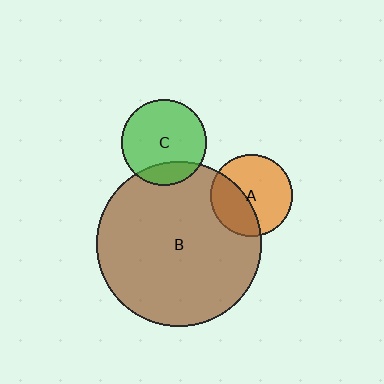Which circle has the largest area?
Circle B (brown).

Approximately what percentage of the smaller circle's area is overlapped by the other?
Approximately 20%.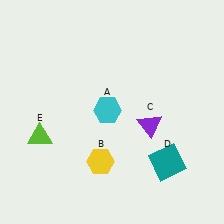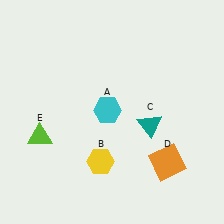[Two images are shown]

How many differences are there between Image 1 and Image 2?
There are 2 differences between the two images.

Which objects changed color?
C changed from purple to teal. D changed from teal to orange.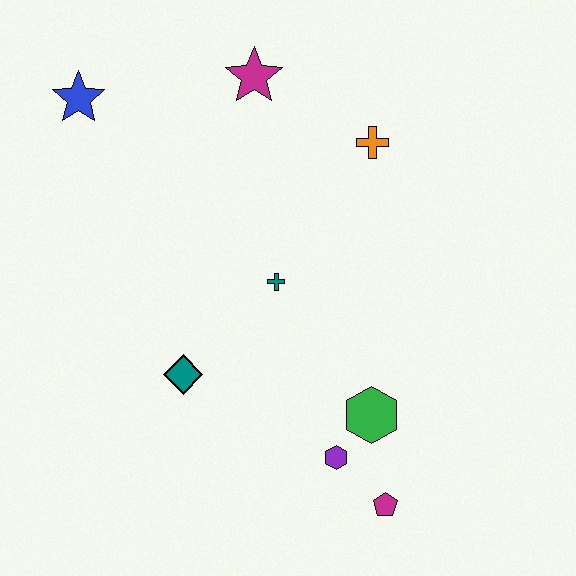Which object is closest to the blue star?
The magenta star is closest to the blue star.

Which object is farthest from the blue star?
The magenta pentagon is farthest from the blue star.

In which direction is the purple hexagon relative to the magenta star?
The purple hexagon is below the magenta star.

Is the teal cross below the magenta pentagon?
No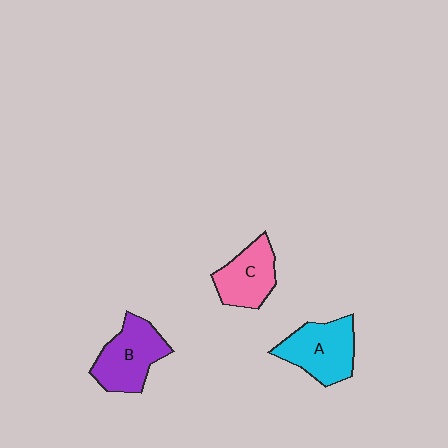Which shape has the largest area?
Shape A (cyan).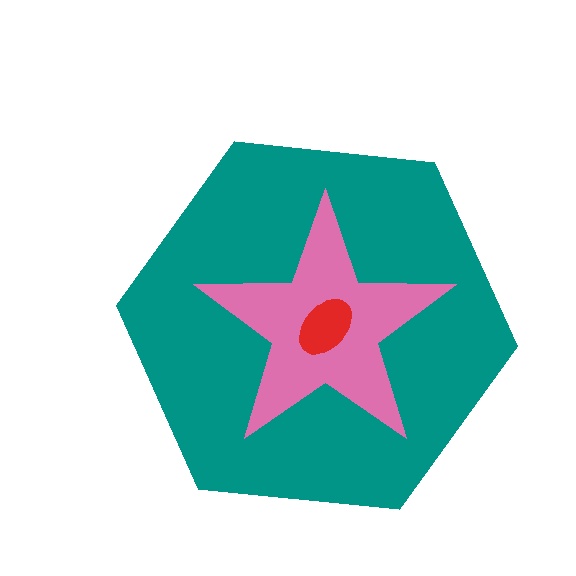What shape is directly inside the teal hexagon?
The pink star.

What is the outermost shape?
The teal hexagon.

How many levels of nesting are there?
3.